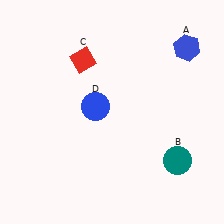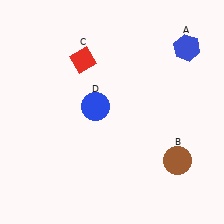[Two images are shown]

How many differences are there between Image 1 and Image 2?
There is 1 difference between the two images.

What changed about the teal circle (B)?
In Image 1, B is teal. In Image 2, it changed to brown.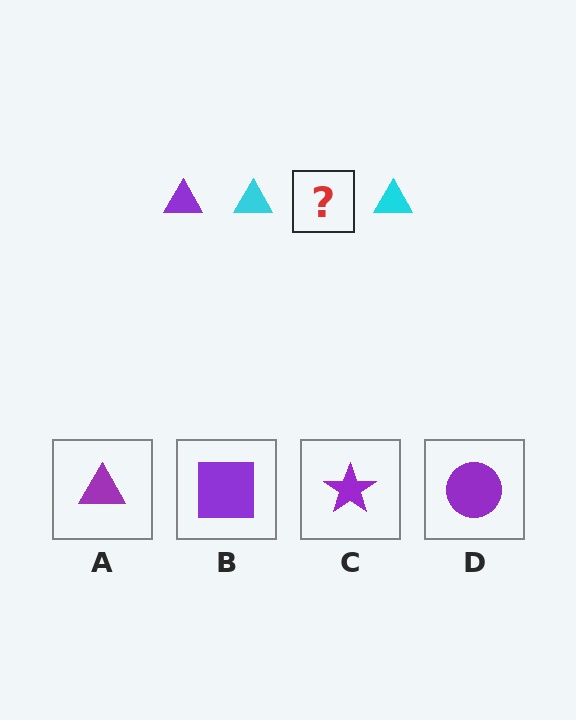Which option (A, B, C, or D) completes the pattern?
A.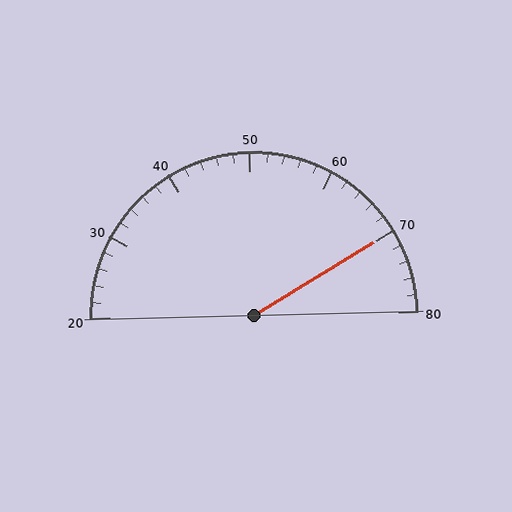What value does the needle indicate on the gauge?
The needle indicates approximately 70.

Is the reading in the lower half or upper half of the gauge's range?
The reading is in the upper half of the range (20 to 80).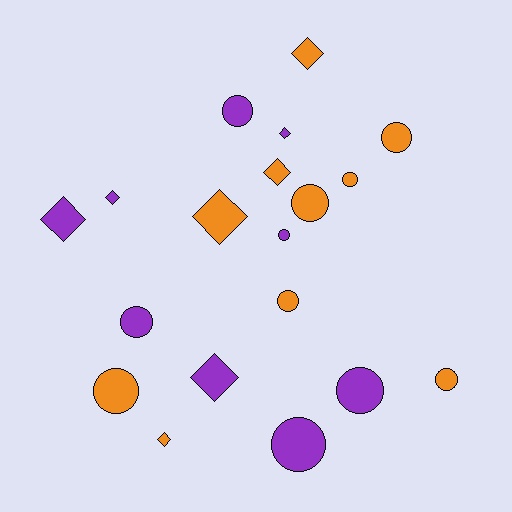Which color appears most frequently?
Orange, with 10 objects.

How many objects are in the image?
There are 19 objects.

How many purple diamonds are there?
There are 4 purple diamonds.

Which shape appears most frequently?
Circle, with 11 objects.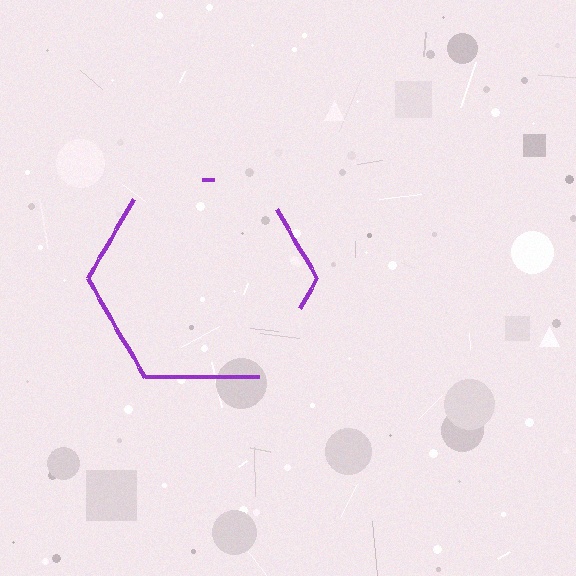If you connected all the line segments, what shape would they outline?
They would outline a hexagon.